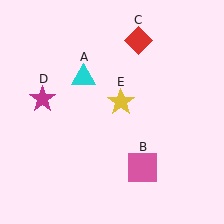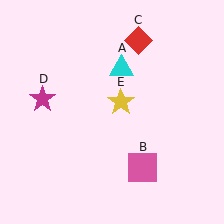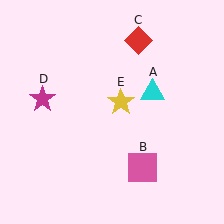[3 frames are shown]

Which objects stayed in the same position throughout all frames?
Pink square (object B) and red diamond (object C) and magenta star (object D) and yellow star (object E) remained stationary.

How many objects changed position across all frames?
1 object changed position: cyan triangle (object A).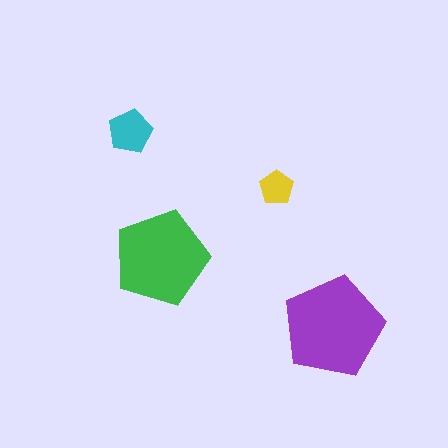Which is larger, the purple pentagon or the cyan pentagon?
The purple one.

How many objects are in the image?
There are 4 objects in the image.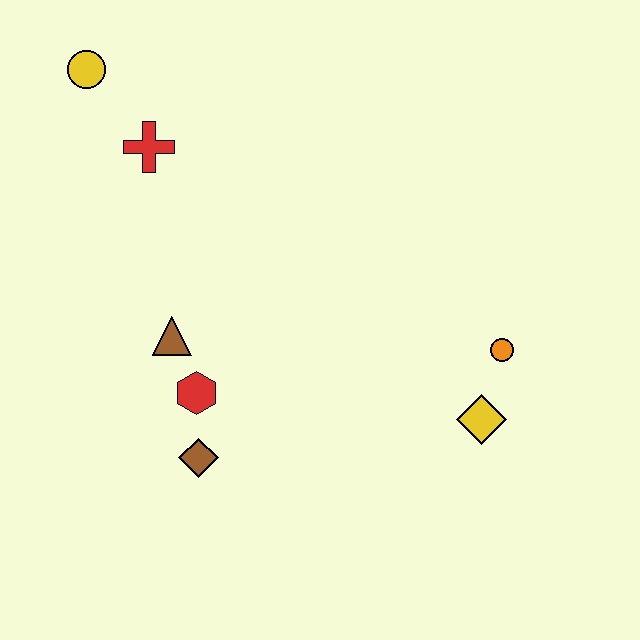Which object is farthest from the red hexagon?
The yellow circle is farthest from the red hexagon.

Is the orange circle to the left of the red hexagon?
No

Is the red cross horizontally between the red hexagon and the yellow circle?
Yes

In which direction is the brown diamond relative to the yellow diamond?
The brown diamond is to the left of the yellow diamond.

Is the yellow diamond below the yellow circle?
Yes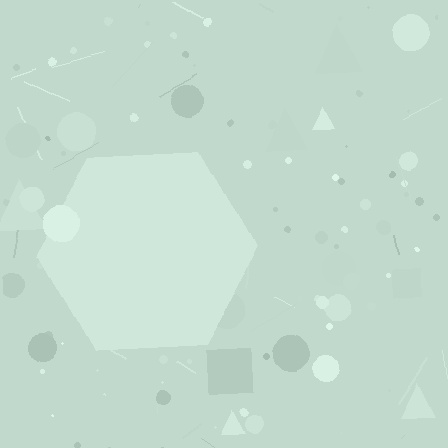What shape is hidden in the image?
A hexagon is hidden in the image.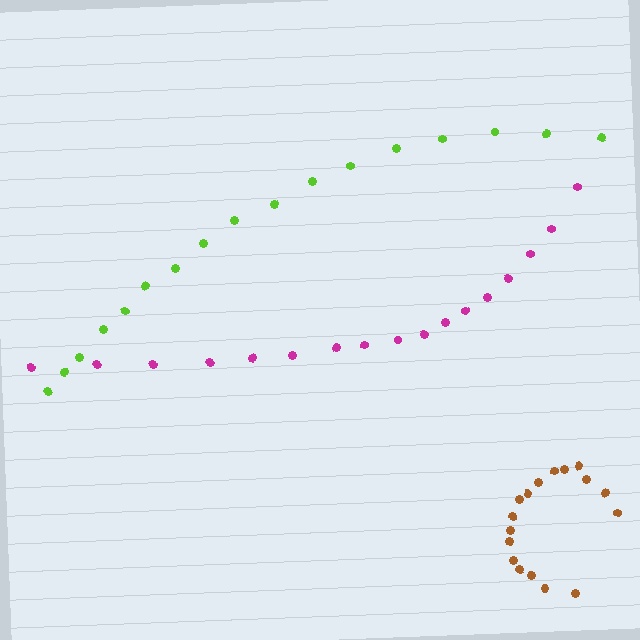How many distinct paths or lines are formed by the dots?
There are 3 distinct paths.